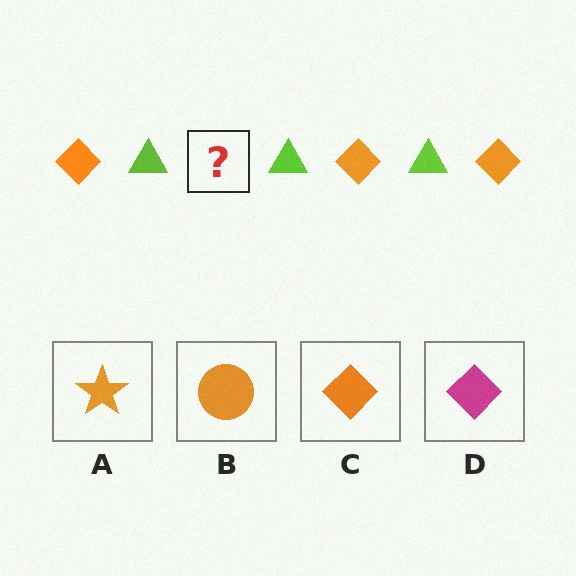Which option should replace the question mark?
Option C.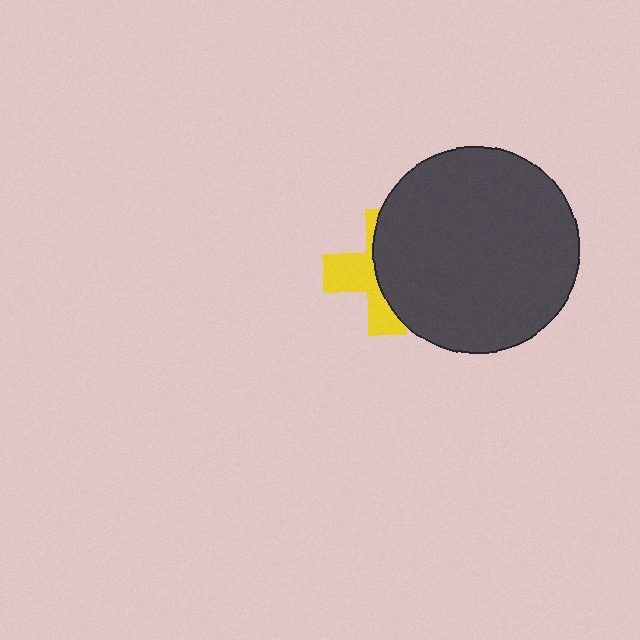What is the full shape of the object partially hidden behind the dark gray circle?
The partially hidden object is a yellow cross.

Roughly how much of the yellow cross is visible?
A small part of it is visible (roughly 44%).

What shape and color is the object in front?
The object in front is a dark gray circle.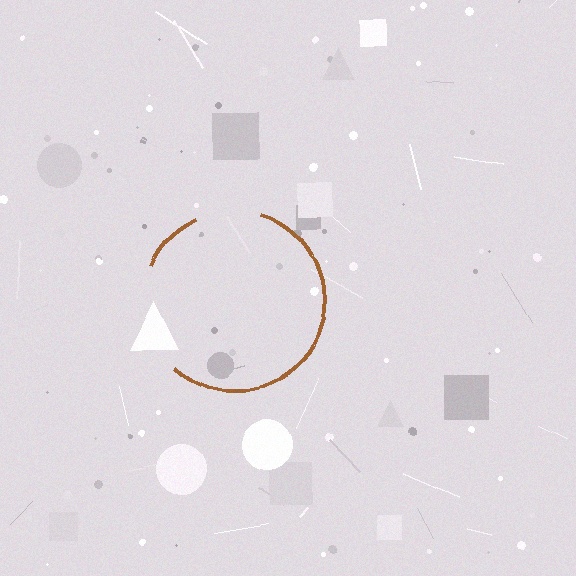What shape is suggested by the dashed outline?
The dashed outline suggests a circle.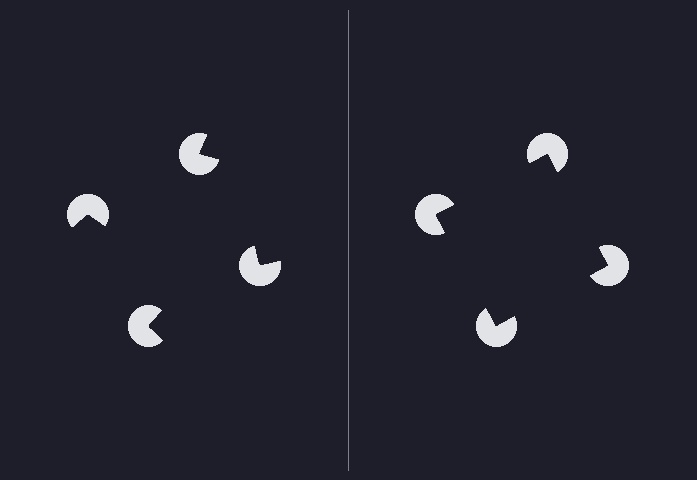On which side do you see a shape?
An illusory square appears on the right side. On the left side the wedge cuts are rotated, so no coherent shape forms.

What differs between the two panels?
The pac-man discs are positioned identically on both sides; only the wedge orientations differ. On the right they align to a square; on the left they are misaligned.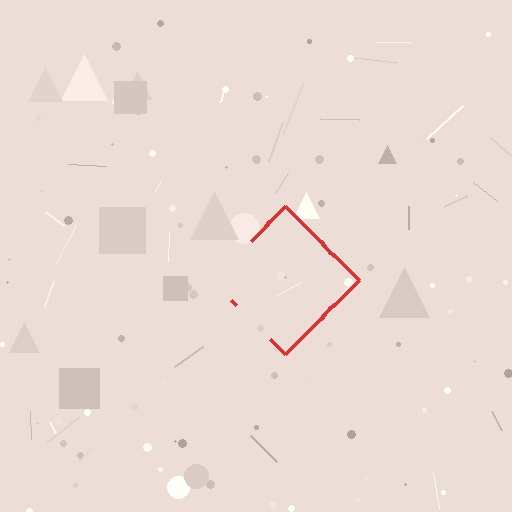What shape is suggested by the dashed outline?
The dashed outline suggests a diamond.